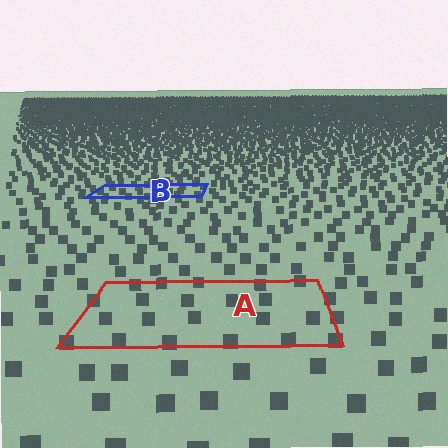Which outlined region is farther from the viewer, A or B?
Region B is farther from the viewer — the texture elements inside it appear smaller and more densely packed.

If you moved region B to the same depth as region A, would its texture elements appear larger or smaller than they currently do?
They would appear larger. At a closer depth, the same texture elements are projected at a bigger on-screen size.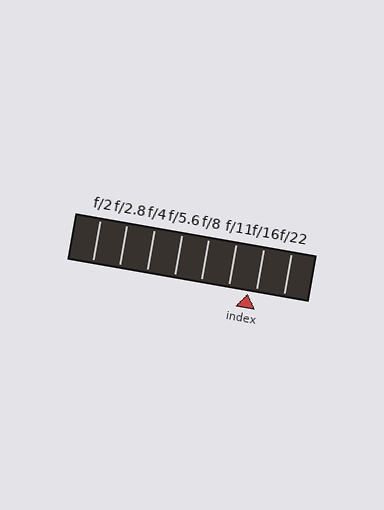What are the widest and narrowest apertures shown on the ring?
The widest aperture shown is f/2 and the narrowest is f/22.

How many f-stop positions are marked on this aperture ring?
There are 8 f-stop positions marked.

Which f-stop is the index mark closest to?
The index mark is closest to f/16.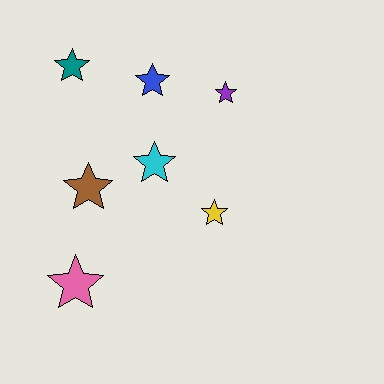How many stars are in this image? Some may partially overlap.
There are 7 stars.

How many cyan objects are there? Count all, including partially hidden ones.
There is 1 cyan object.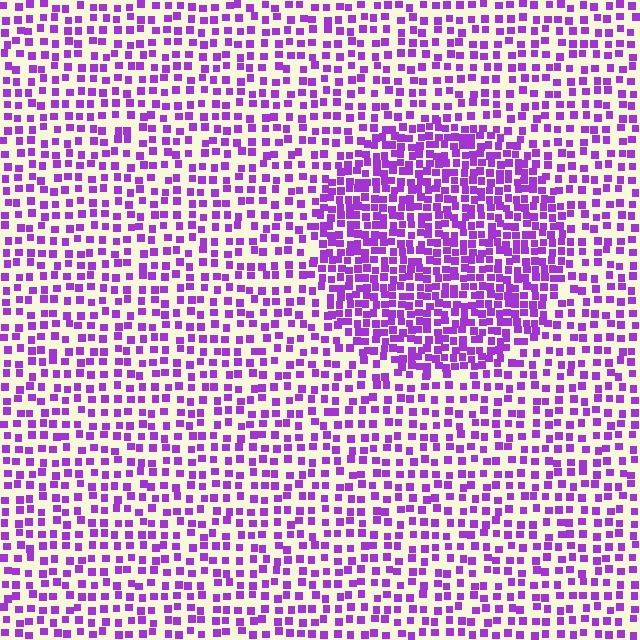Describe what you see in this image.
The image contains small purple elements arranged at two different densities. A circle-shaped region is visible where the elements are more densely packed than the surrounding area.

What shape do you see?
I see a circle.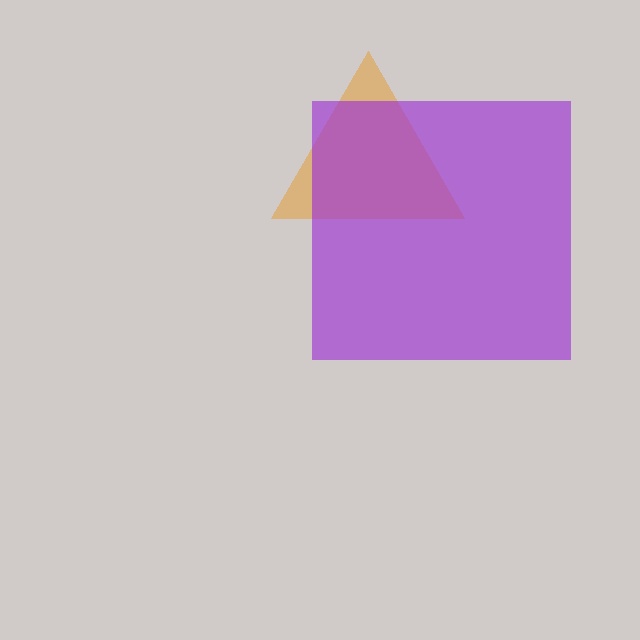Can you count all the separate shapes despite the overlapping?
Yes, there are 2 separate shapes.